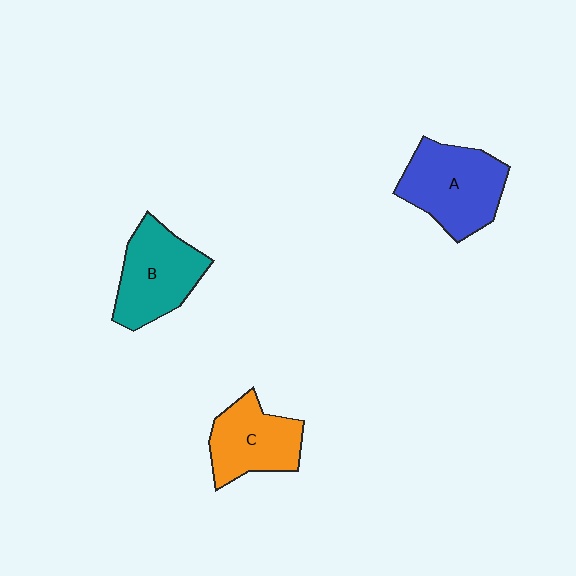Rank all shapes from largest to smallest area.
From largest to smallest: A (blue), B (teal), C (orange).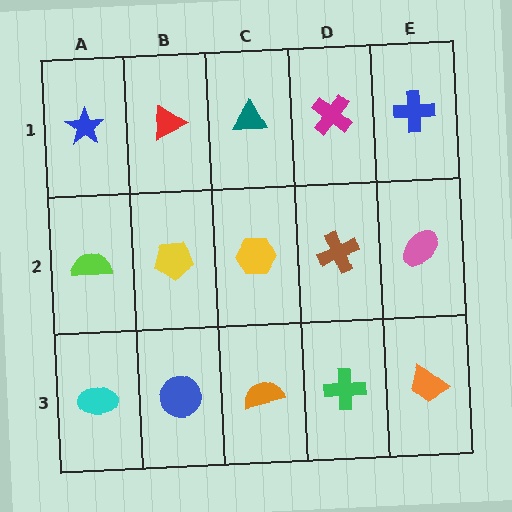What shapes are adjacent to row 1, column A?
A lime semicircle (row 2, column A), a red triangle (row 1, column B).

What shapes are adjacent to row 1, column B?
A yellow pentagon (row 2, column B), a blue star (row 1, column A), a teal triangle (row 1, column C).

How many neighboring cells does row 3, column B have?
3.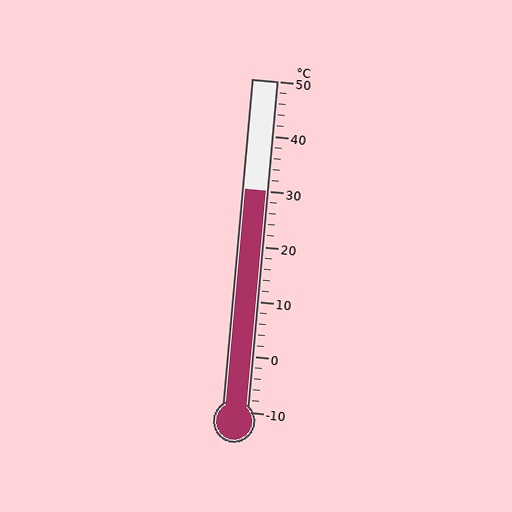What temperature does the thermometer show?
The thermometer shows approximately 30°C.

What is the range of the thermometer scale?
The thermometer scale ranges from -10°C to 50°C.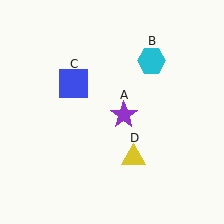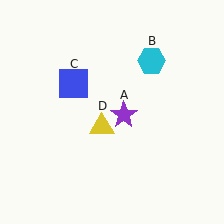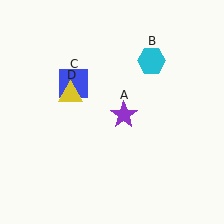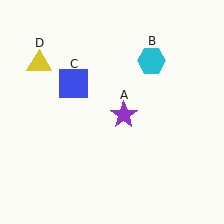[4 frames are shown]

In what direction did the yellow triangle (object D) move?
The yellow triangle (object D) moved up and to the left.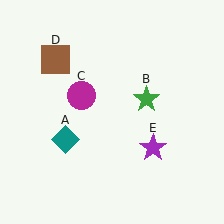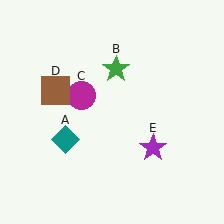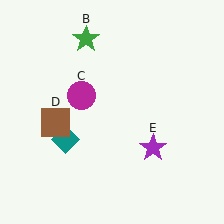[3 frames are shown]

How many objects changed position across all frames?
2 objects changed position: green star (object B), brown square (object D).